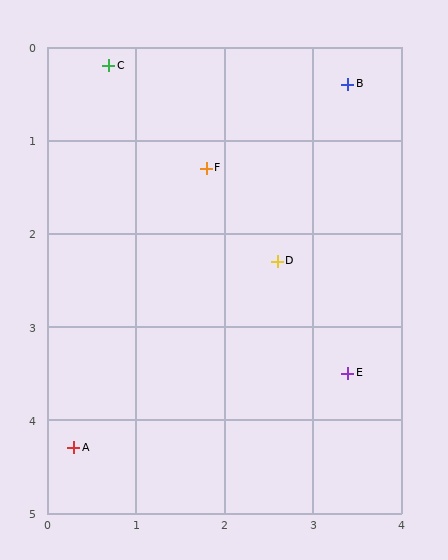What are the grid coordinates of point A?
Point A is at approximately (0.3, 4.3).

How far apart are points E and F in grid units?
Points E and F are about 2.7 grid units apart.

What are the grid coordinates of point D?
Point D is at approximately (2.6, 2.3).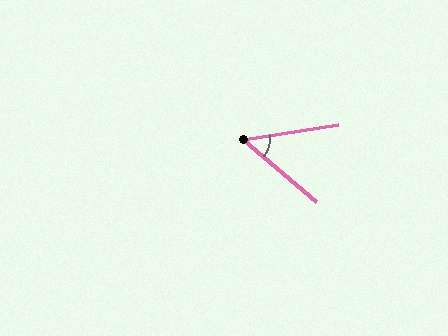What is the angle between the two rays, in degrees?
Approximately 49 degrees.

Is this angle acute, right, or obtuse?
It is acute.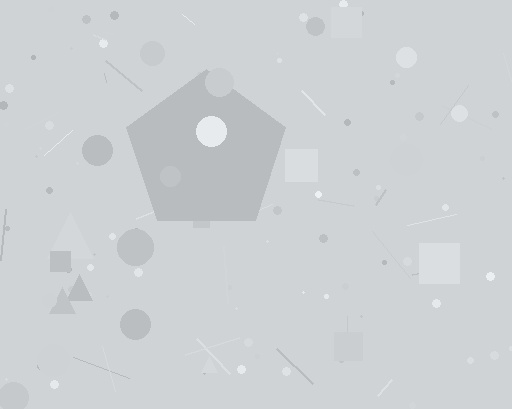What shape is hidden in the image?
A pentagon is hidden in the image.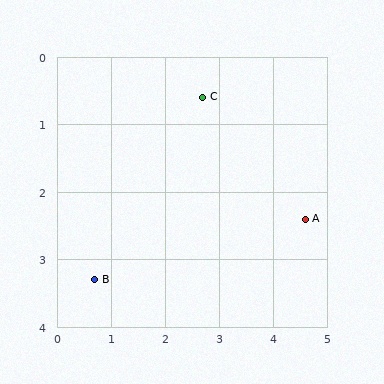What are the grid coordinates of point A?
Point A is at approximately (4.6, 2.4).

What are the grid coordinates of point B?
Point B is at approximately (0.7, 3.3).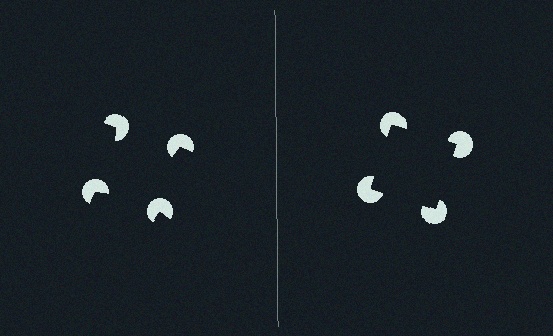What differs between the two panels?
The pac-man discs are positioned identically on both sides; only the wedge orientations differ. On the right they align to a square; on the left they are misaligned.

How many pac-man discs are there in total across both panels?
8 — 4 on each side.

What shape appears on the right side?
An illusory square.